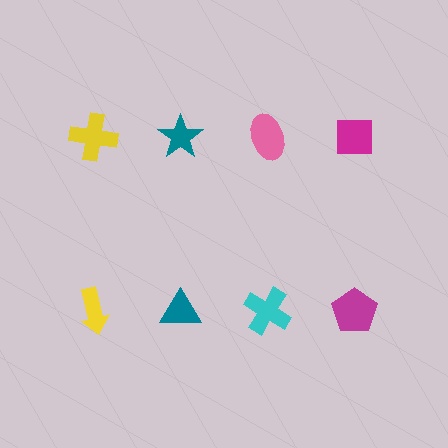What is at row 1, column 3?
A pink ellipse.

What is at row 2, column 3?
A cyan cross.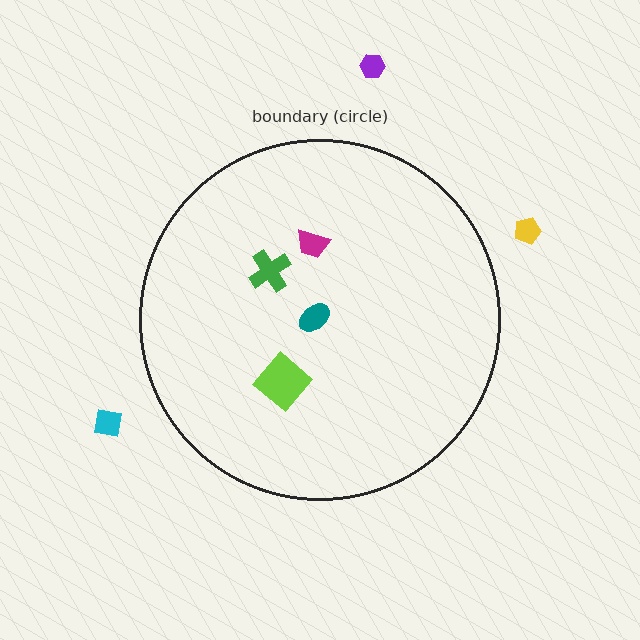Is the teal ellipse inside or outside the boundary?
Inside.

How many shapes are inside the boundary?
4 inside, 3 outside.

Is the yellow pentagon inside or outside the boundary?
Outside.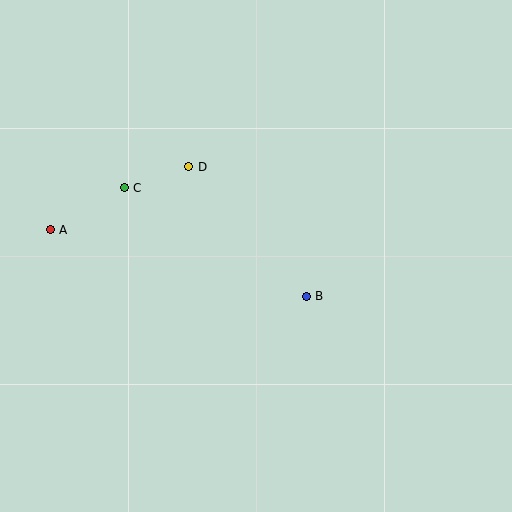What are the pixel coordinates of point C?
Point C is at (124, 188).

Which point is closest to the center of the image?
Point B at (306, 296) is closest to the center.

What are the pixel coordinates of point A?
Point A is at (50, 230).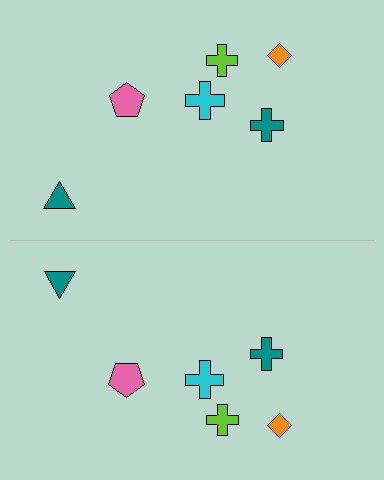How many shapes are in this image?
There are 12 shapes in this image.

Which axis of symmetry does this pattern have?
The pattern has a horizontal axis of symmetry running through the center of the image.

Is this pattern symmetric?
Yes, this pattern has bilateral (reflection) symmetry.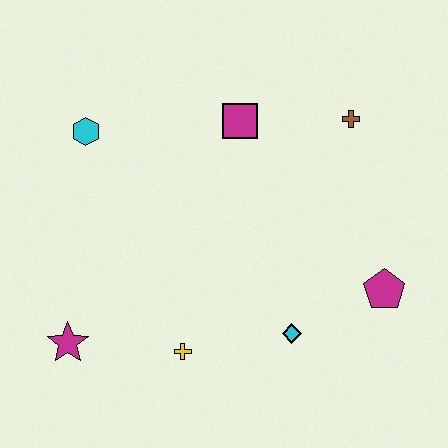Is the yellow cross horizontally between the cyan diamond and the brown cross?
No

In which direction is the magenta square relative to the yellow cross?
The magenta square is above the yellow cross.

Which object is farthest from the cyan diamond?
The cyan hexagon is farthest from the cyan diamond.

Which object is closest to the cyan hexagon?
The magenta square is closest to the cyan hexagon.